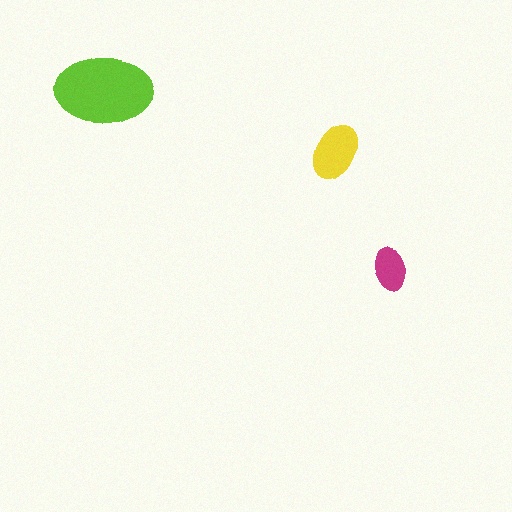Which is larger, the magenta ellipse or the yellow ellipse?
The yellow one.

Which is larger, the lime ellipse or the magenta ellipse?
The lime one.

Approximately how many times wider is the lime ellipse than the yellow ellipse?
About 1.5 times wider.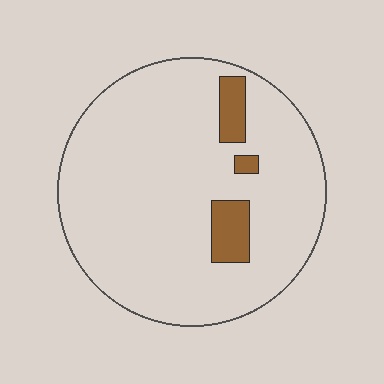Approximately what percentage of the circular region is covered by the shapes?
Approximately 10%.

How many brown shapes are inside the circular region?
3.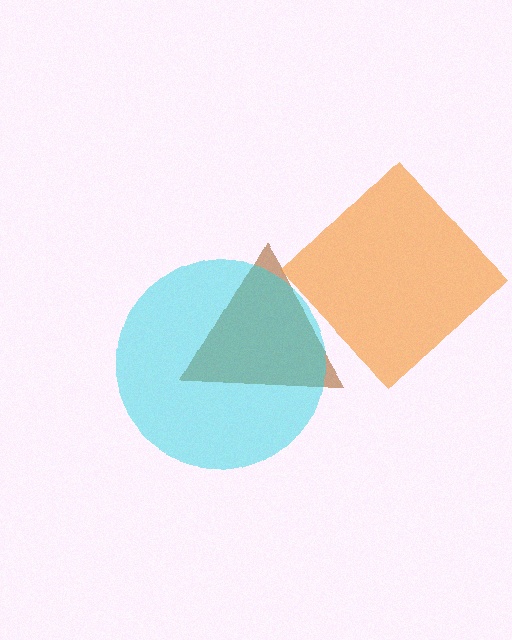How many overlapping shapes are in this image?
There are 3 overlapping shapes in the image.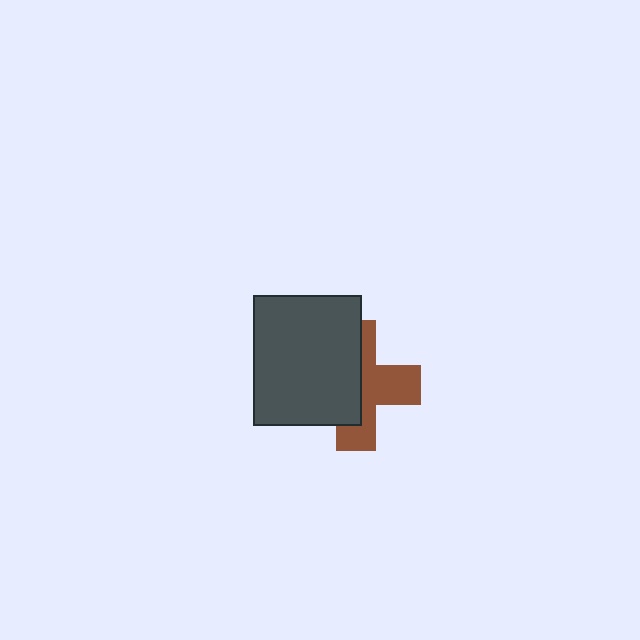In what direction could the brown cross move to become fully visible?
The brown cross could move right. That would shift it out from behind the dark gray rectangle entirely.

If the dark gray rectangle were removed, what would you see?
You would see the complete brown cross.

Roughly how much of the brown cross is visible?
About half of it is visible (roughly 49%).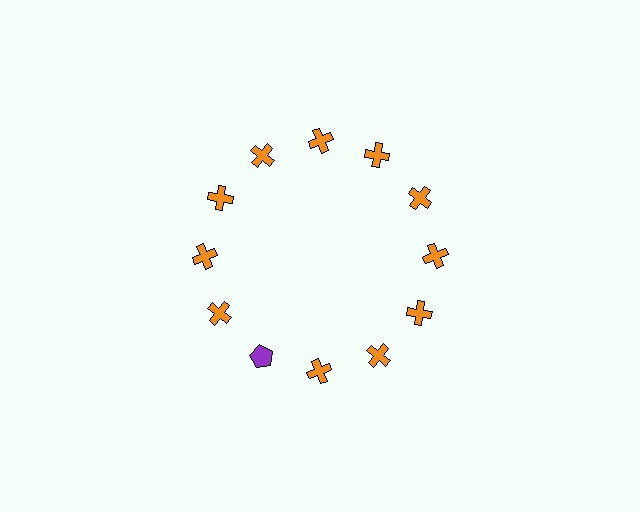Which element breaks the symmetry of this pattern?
The purple pentagon at roughly the 7 o'clock position breaks the symmetry. All other shapes are orange crosses.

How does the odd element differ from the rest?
It differs in both color (purple instead of orange) and shape (pentagon instead of cross).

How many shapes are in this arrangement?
There are 12 shapes arranged in a ring pattern.